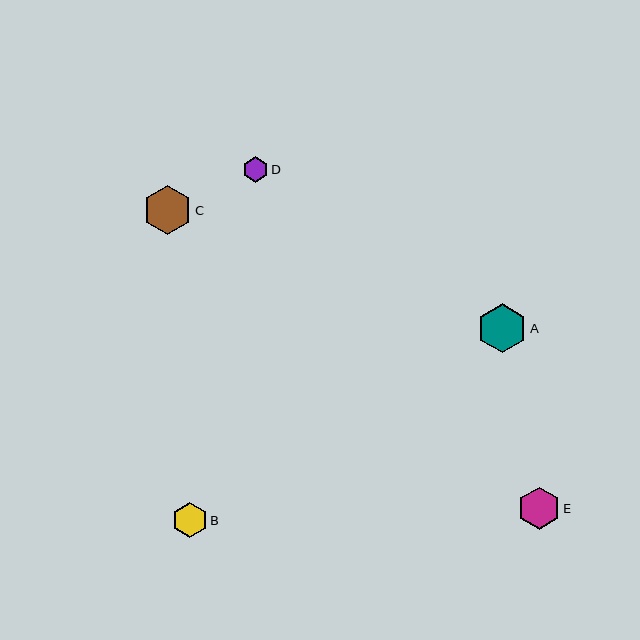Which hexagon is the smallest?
Hexagon D is the smallest with a size of approximately 26 pixels.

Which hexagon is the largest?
Hexagon A is the largest with a size of approximately 49 pixels.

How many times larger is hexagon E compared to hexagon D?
Hexagon E is approximately 1.6 times the size of hexagon D.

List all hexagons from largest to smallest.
From largest to smallest: A, C, E, B, D.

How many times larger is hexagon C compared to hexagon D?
Hexagon C is approximately 1.9 times the size of hexagon D.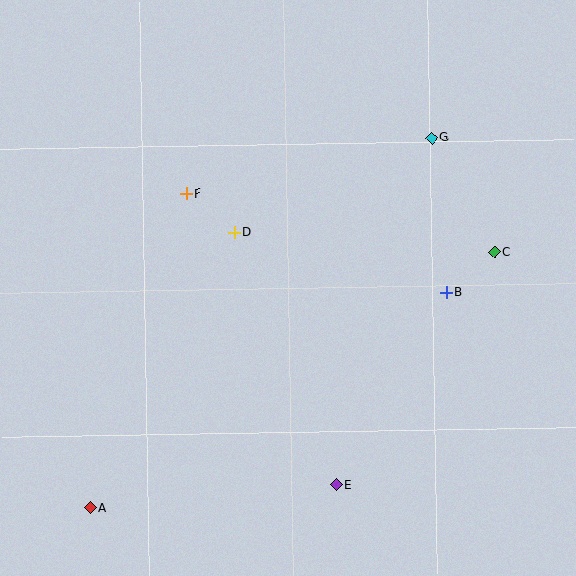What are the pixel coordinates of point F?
Point F is at (187, 193).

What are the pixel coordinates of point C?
Point C is at (495, 252).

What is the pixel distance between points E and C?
The distance between E and C is 281 pixels.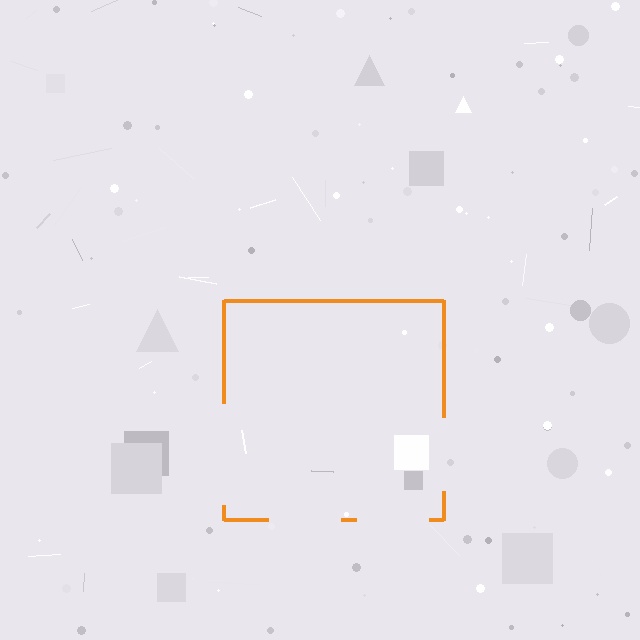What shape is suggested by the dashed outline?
The dashed outline suggests a square.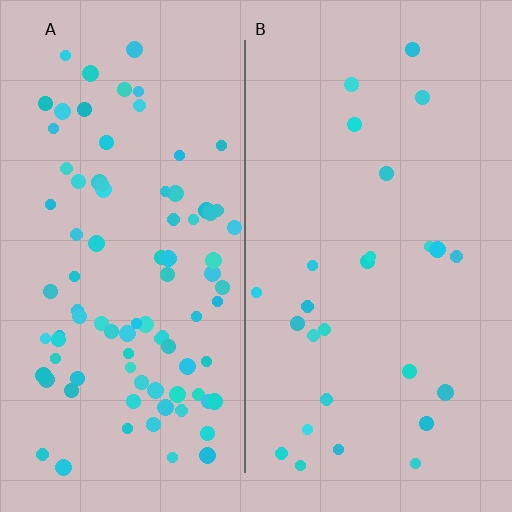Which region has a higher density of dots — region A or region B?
A (the left).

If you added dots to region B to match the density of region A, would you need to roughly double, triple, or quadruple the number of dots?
Approximately triple.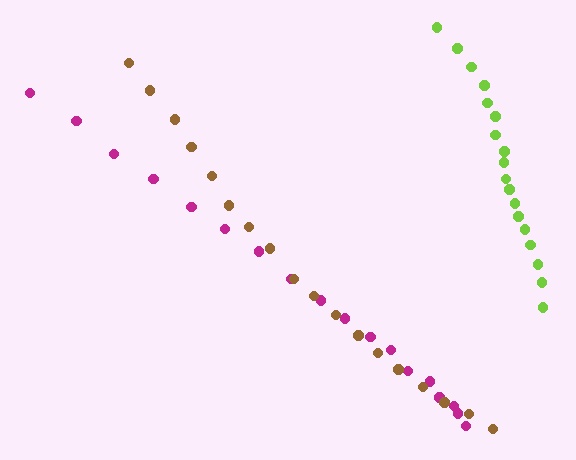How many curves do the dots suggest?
There are 3 distinct paths.